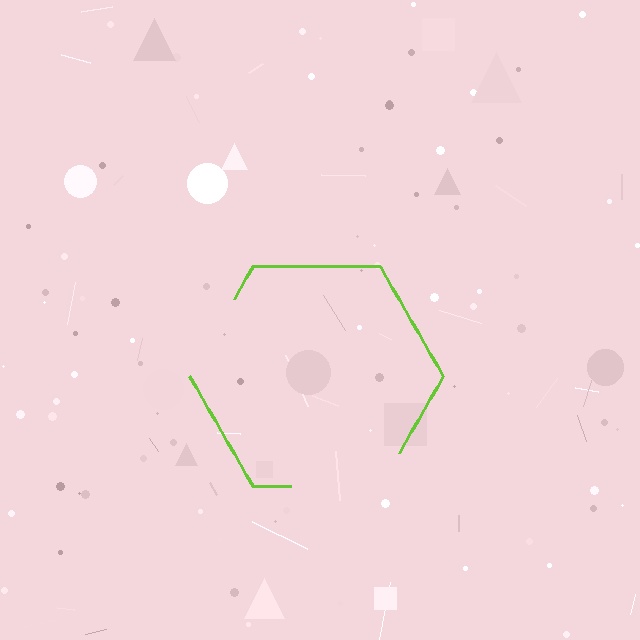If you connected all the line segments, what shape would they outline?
They would outline a hexagon.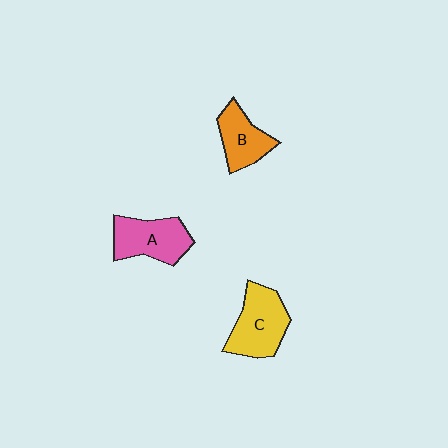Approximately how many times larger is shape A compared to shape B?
Approximately 1.2 times.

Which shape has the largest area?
Shape C (yellow).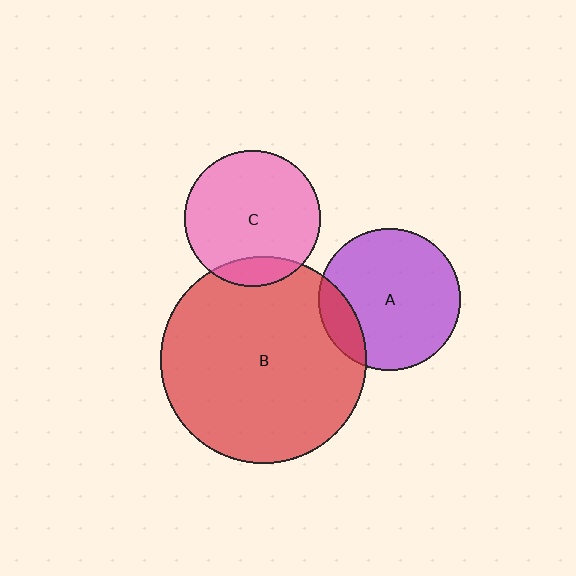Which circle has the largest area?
Circle B (red).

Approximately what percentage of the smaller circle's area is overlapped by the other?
Approximately 15%.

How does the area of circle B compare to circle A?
Approximately 2.1 times.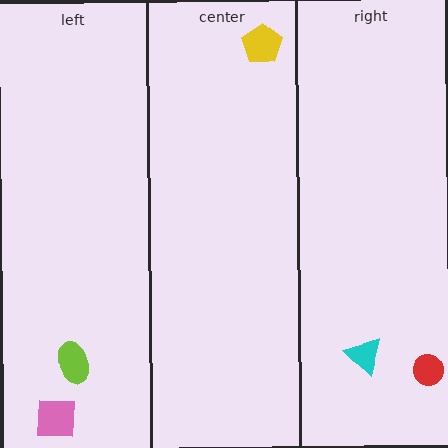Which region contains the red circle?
The right region.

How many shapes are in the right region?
2.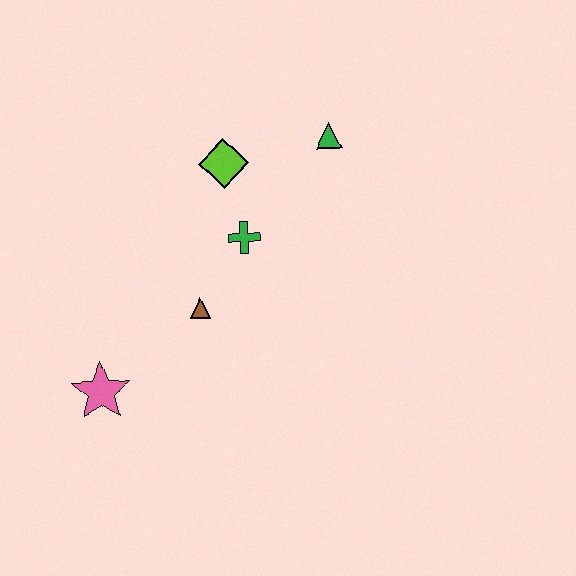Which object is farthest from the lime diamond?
The pink star is farthest from the lime diamond.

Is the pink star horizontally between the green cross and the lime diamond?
No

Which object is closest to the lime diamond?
The green cross is closest to the lime diamond.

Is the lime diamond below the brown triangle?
No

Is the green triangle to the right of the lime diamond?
Yes